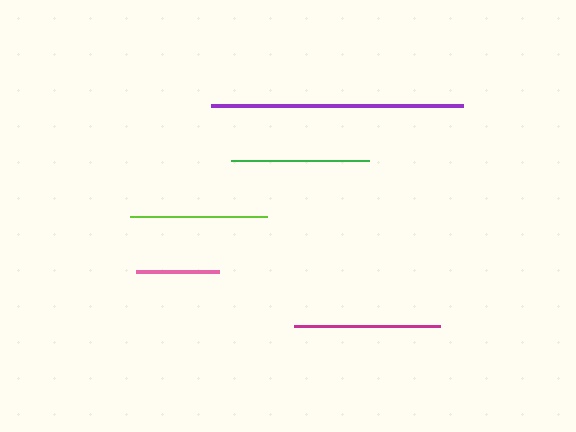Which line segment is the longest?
The purple line is the longest at approximately 252 pixels.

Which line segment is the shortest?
The pink line is the shortest at approximately 83 pixels.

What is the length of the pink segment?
The pink segment is approximately 83 pixels long.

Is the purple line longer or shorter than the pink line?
The purple line is longer than the pink line.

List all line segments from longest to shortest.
From longest to shortest: purple, magenta, green, lime, pink.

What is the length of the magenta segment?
The magenta segment is approximately 147 pixels long.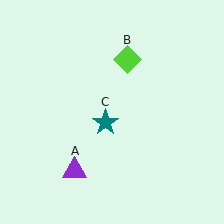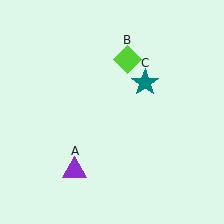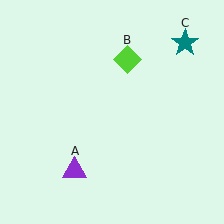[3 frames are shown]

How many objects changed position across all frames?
1 object changed position: teal star (object C).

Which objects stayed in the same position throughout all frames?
Purple triangle (object A) and lime diamond (object B) remained stationary.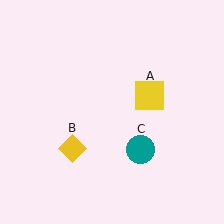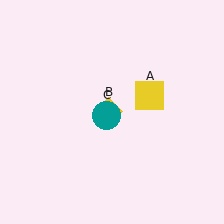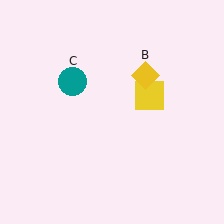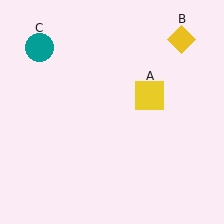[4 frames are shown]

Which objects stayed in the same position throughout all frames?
Yellow square (object A) remained stationary.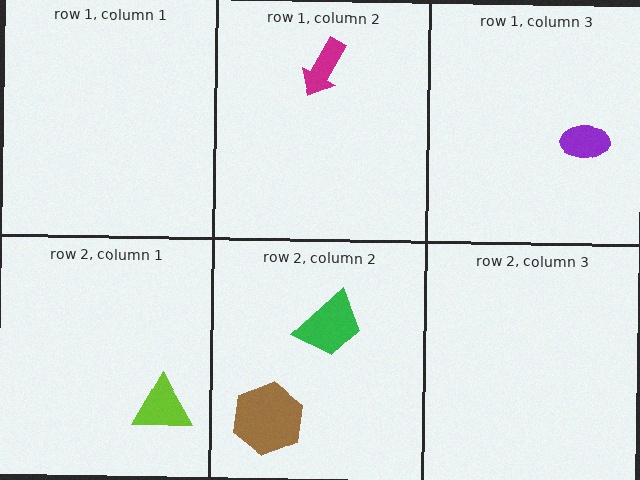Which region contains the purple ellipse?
The row 1, column 3 region.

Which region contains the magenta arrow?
The row 1, column 2 region.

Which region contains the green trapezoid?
The row 2, column 2 region.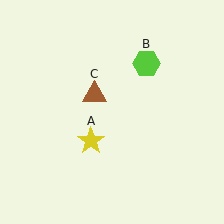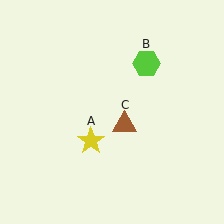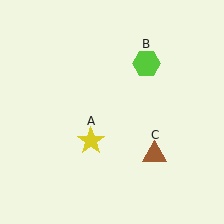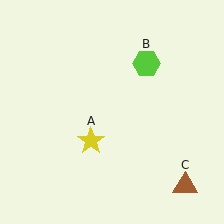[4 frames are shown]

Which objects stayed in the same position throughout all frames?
Yellow star (object A) and lime hexagon (object B) remained stationary.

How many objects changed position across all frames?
1 object changed position: brown triangle (object C).